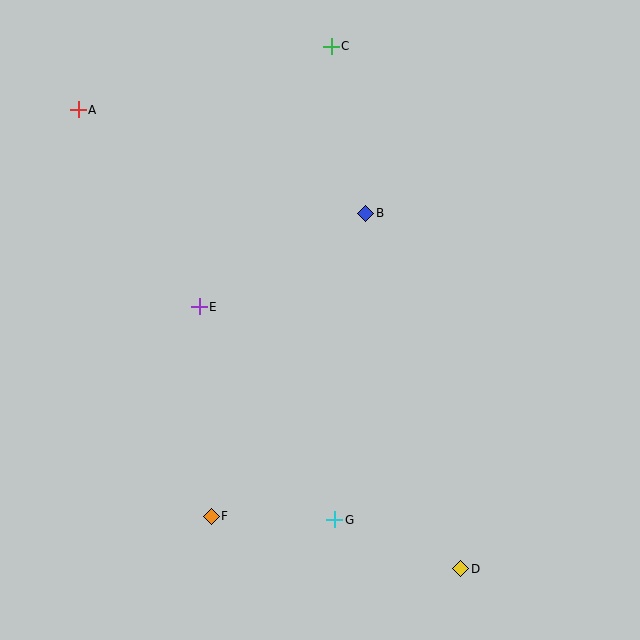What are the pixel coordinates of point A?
Point A is at (78, 110).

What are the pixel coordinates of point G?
Point G is at (335, 520).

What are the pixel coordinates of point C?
Point C is at (331, 46).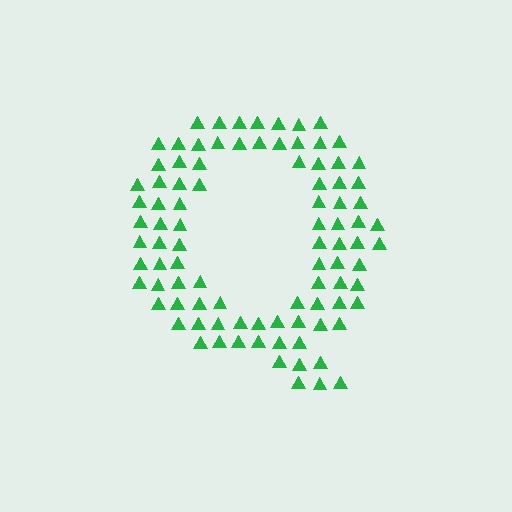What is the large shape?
The large shape is the letter Q.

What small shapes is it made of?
It is made of small triangles.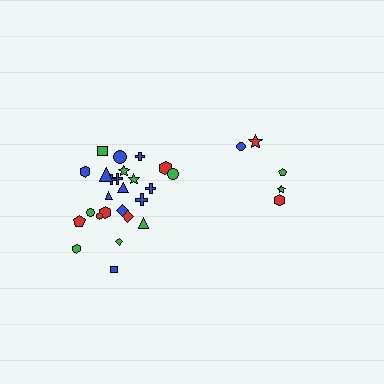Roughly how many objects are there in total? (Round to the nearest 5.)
Roughly 30 objects in total.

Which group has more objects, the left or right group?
The left group.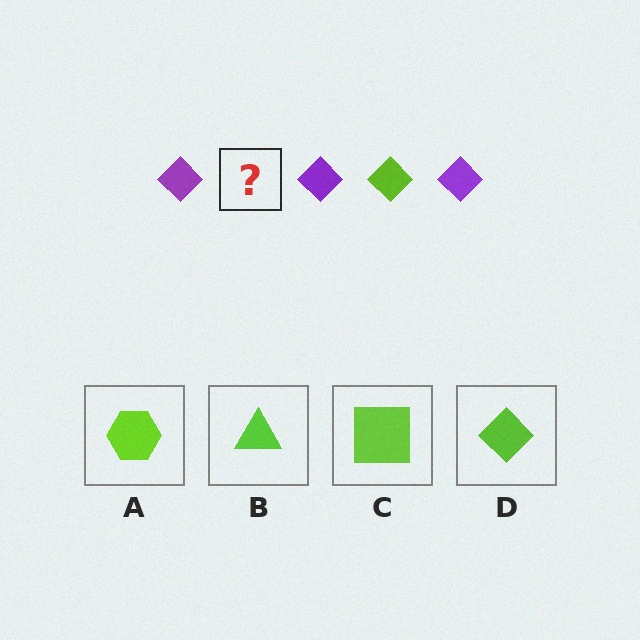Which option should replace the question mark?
Option D.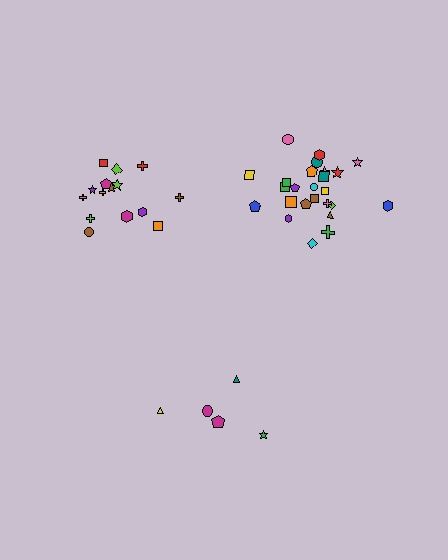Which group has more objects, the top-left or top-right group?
The top-right group.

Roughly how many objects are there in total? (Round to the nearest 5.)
Roughly 45 objects in total.